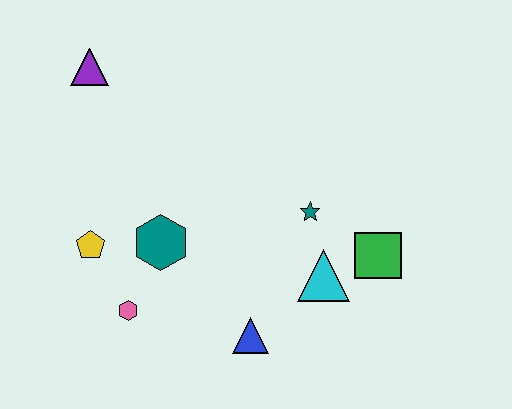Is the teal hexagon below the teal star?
Yes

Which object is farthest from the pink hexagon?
The green square is farthest from the pink hexagon.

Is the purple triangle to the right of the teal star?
No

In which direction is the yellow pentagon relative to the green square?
The yellow pentagon is to the left of the green square.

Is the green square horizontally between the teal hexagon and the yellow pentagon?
No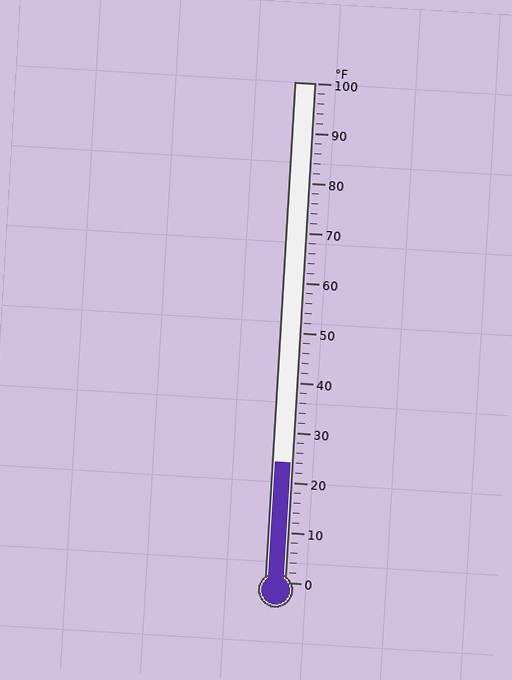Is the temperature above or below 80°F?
The temperature is below 80°F.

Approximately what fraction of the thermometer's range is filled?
The thermometer is filled to approximately 25% of its range.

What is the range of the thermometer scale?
The thermometer scale ranges from 0°F to 100°F.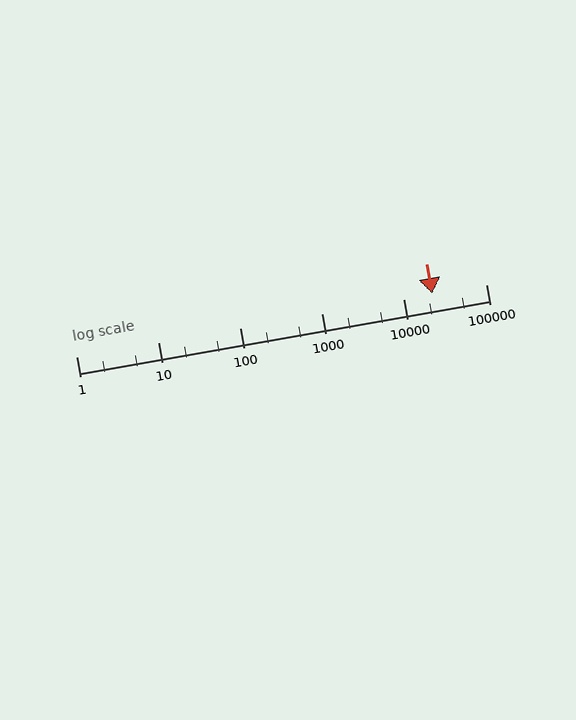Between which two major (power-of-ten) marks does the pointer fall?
The pointer is between 10000 and 100000.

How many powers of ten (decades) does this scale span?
The scale spans 5 decades, from 1 to 100000.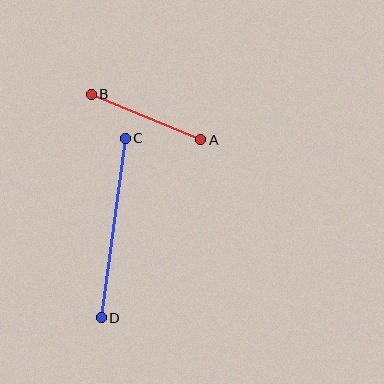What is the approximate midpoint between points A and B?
The midpoint is at approximately (146, 117) pixels.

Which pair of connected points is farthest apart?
Points C and D are farthest apart.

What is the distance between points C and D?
The distance is approximately 181 pixels.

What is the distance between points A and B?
The distance is approximately 119 pixels.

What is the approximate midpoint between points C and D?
The midpoint is at approximately (113, 228) pixels.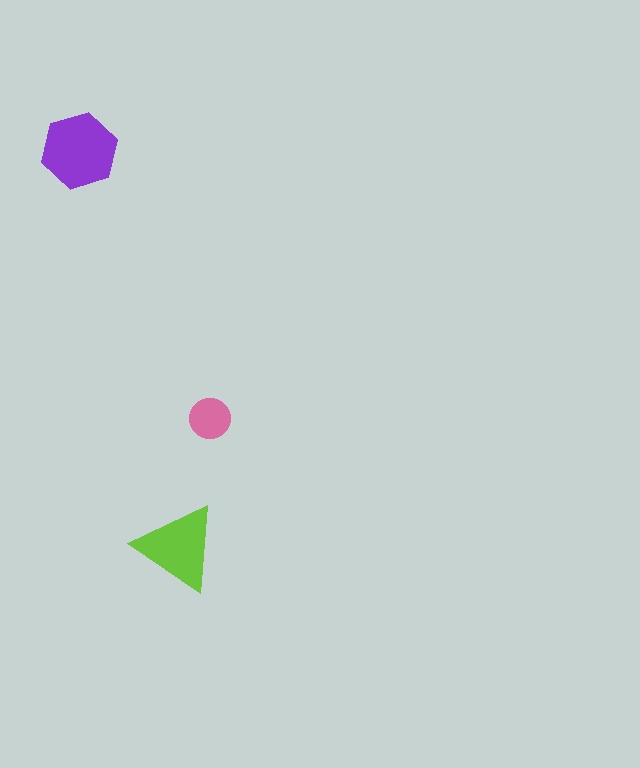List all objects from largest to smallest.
The purple hexagon, the lime triangle, the pink circle.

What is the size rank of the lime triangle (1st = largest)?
2nd.